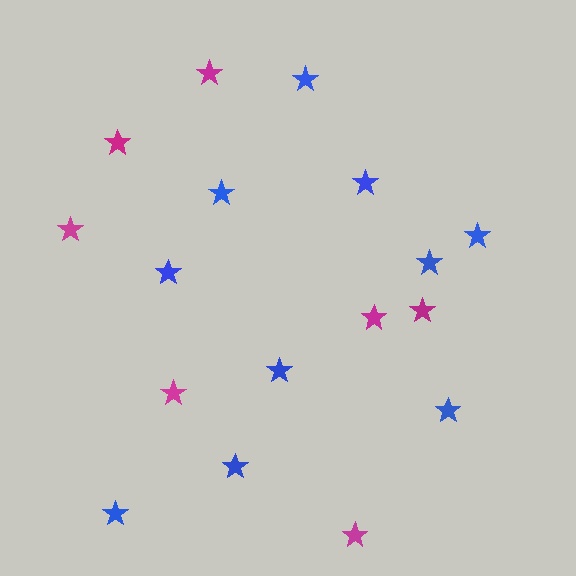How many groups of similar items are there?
There are 2 groups: one group of blue stars (10) and one group of magenta stars (7).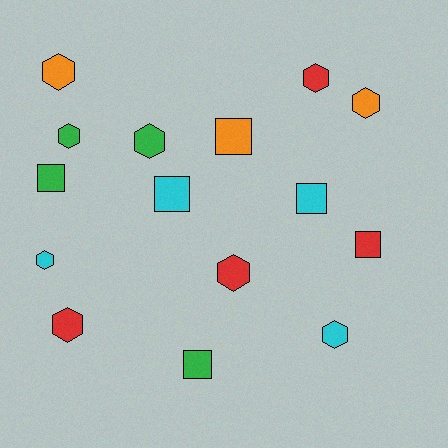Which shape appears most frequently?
Hexagon, with 9 objects.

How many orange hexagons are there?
There are 2 orange hexagons.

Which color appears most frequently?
Cyan, with 4 objects.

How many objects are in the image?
There are 15 objects.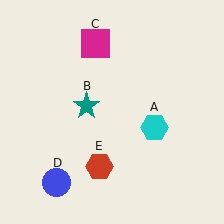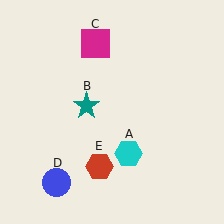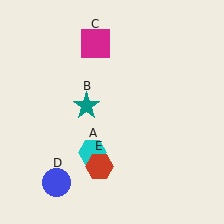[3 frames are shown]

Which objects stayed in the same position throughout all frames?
Teal star (object B) and magenta square (object C) and blue circle (object D) and red hexagon (object E) remained stationary.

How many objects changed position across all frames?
1 object changed position: cyan hexagon (object A).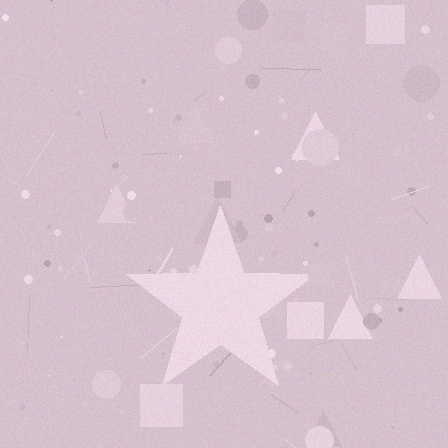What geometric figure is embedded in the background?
A star is embedded in the background.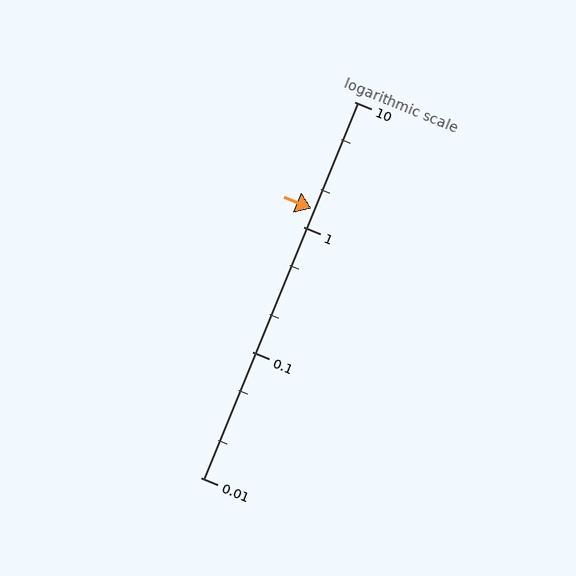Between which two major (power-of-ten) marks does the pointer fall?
The pointer is between 1 and 10.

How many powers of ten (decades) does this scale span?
The scale spans 3 decades, from 0.01 to 10.